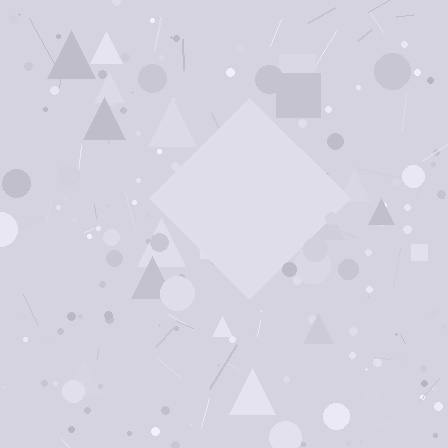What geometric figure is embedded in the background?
A diamond is embedded in the background.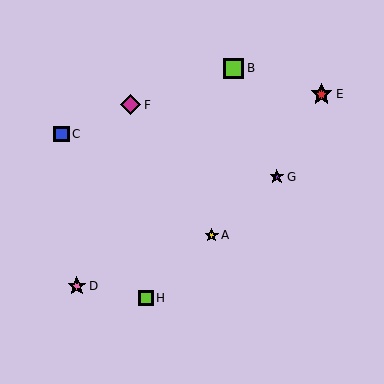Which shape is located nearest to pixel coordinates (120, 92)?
The magenta diamond (labeled F) at (131, 105) is nearest to that location.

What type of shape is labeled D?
Shape D is a pink star.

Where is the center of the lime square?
The center of the lime square is at (234, 68).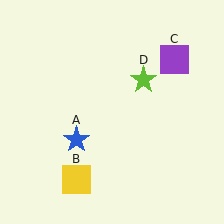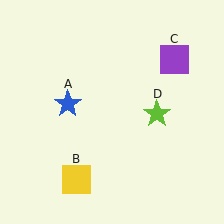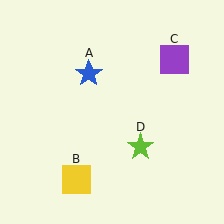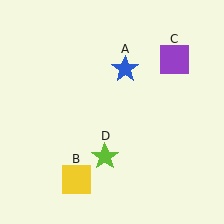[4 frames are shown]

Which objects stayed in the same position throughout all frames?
Yellow square (object B) and purple square (object C) remained stationary.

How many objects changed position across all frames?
2 objects changed position: blue star (object A), lime star (object D).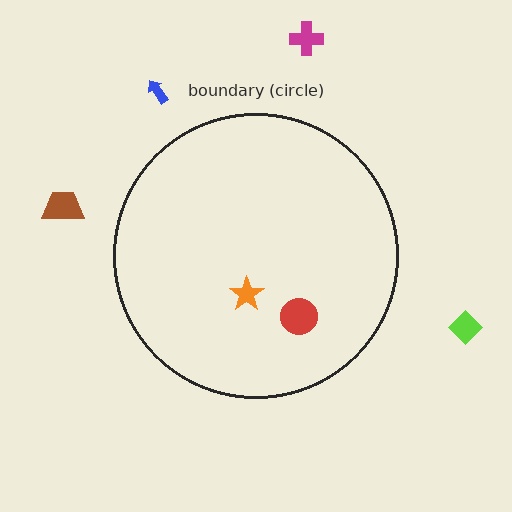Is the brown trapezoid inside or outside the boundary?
Outside.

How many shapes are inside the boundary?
2 inside, 4 outside.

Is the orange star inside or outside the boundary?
Inside.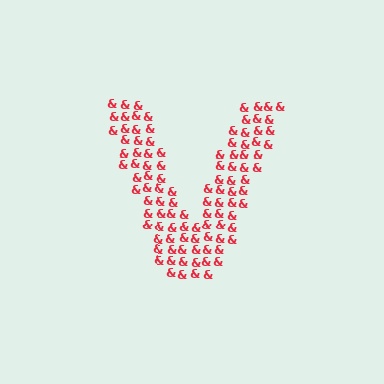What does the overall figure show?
The overall figure shows the letter V.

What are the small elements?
The small elements are ampersands.